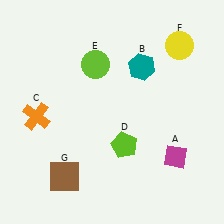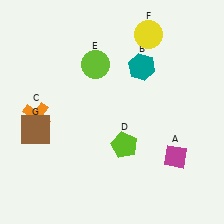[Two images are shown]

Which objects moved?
The objects that moved are: the yellow circle (F), the brown square (G).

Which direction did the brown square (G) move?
The brown square (G) moved up.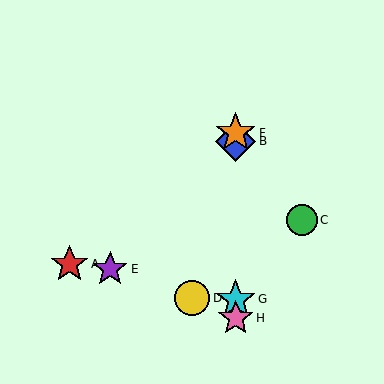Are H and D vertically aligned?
No, H is at x≈236 and D is at x≈192.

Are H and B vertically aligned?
Yes, both are at x≈236.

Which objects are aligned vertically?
Objects B, F, G, H are aligned vertically.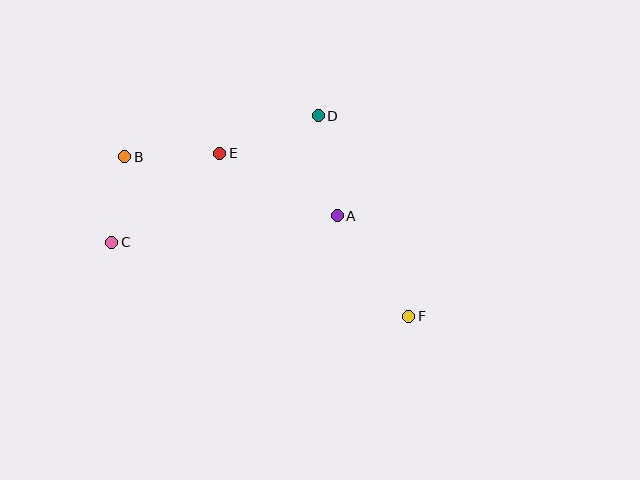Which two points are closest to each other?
Points B and C are closest to each other.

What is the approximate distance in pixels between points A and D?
The distance between A and D is approximately 102 pixels.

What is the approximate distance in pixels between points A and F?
The distance between A and F is approximately 123 pixels.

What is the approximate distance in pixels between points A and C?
The distance between A and C is approximately 227 pixels.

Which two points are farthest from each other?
Points B and F are farthest from each other.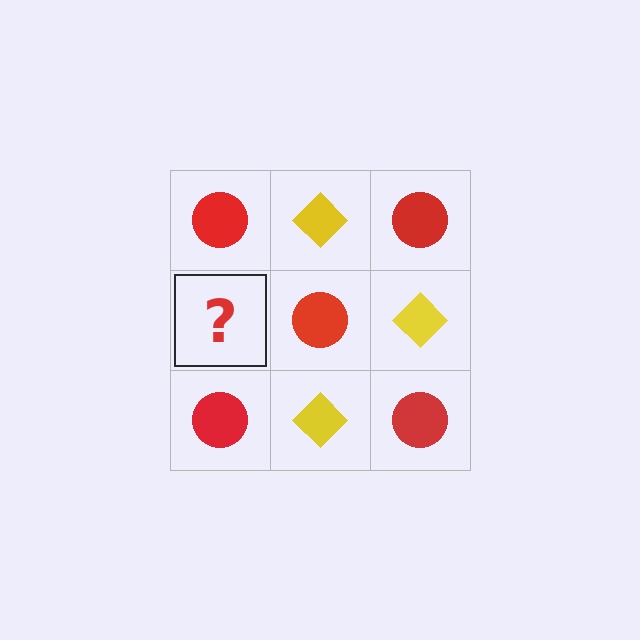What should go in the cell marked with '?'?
The missing cell should contain a yellow diamond.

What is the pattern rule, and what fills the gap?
The rule is that it alternates red circle and yellow diamond in a checkerboard pattern. The gap should be filled with a yellow diamond.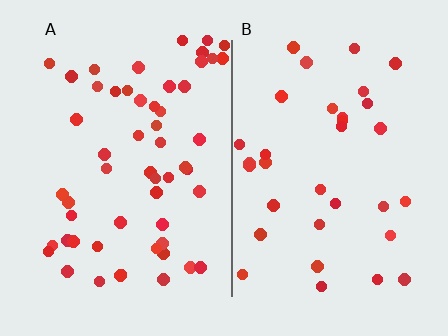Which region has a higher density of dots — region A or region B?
A (the left).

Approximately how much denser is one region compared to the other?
Approximately 1.6× — region A over region B.